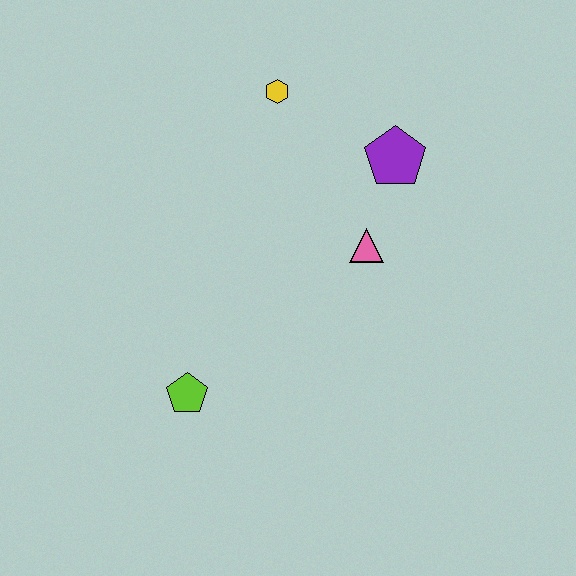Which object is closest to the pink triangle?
The purple pentagon is closest to the pink triangle.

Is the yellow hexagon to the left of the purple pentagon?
Yes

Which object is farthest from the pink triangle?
The lime pentagon is farthest from the pink triangle.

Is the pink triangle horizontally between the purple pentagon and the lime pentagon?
Yes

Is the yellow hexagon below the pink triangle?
No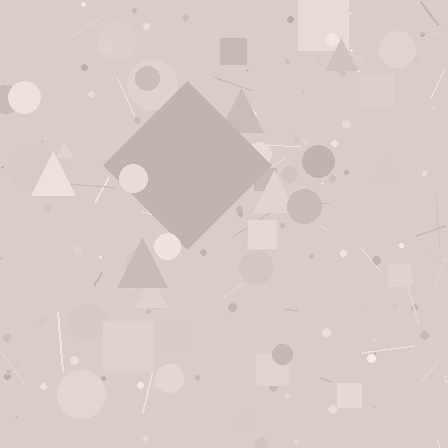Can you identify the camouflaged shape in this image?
The camouflaged shape is a diamond.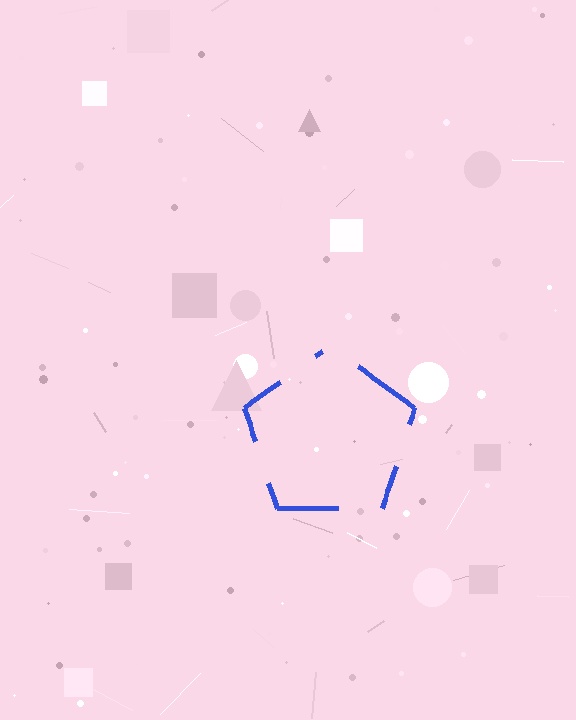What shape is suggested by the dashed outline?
The dashed outline suggests a pentagon.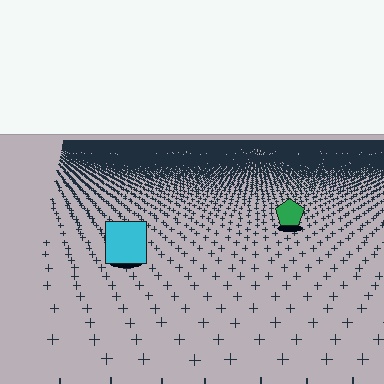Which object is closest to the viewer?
The cyan square is closest. The texture marks near it are larger and more spread out.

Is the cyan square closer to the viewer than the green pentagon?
Yes. The cyan square is closer — you can tell from the texture gradient: the ground texture is coarser near it.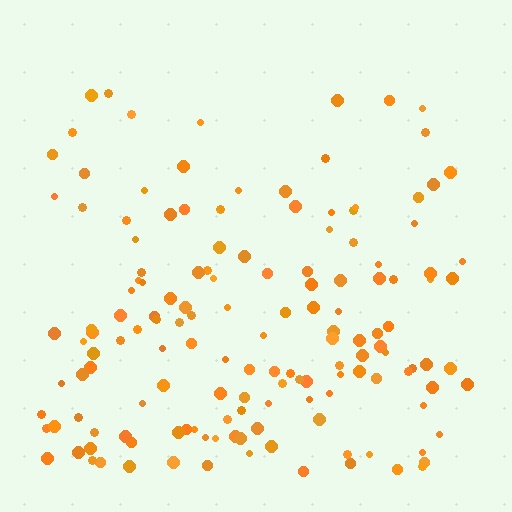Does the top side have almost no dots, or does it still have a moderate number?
Still a moderate number, just noticeably fewer than the bottom.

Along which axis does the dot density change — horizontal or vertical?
Vertical.